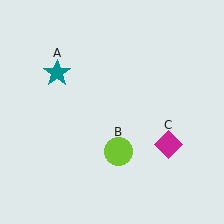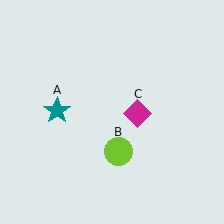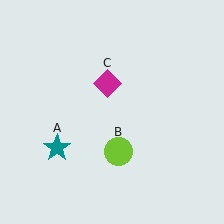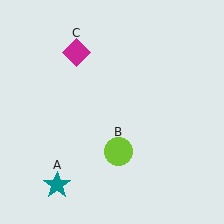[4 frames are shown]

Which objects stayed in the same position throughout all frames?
Lime circle (object B) remained stationary.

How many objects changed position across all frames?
2 objects changed position: teal star (object A), magenta diamond (object C).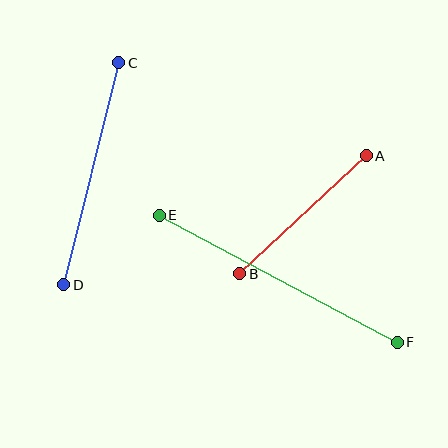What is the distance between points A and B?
The distance is approximately 173 pixels.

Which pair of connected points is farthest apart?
Points E and F are farthest apart.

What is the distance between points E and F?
The distance is approximately 270 pixels.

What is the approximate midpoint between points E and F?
The midpoint is at approximately (278, 279) pixels.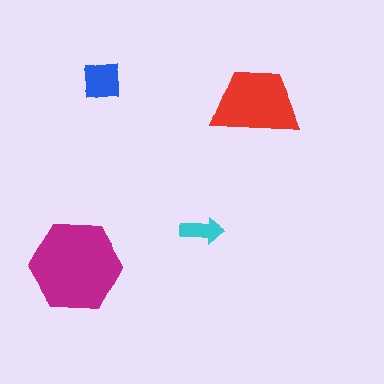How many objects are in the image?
There are 4 objects in the image.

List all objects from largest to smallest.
The magenta hexagon, the red trapezoid, the blue square, the cyan arrow.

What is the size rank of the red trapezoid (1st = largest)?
2nd.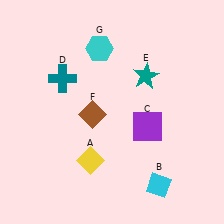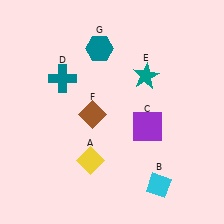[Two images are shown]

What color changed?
The hexagon (G) changed from cyan in Image 1 to teal in Image 2.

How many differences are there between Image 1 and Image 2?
There is 1 difference between the two images.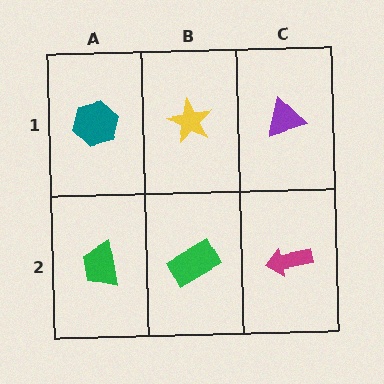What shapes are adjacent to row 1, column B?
A green rectangle (row 2, column B), a teal hexagon (row 1, column A), a purple triangle (row 1, column C).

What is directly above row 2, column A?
A teal hexagon.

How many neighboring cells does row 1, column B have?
3.